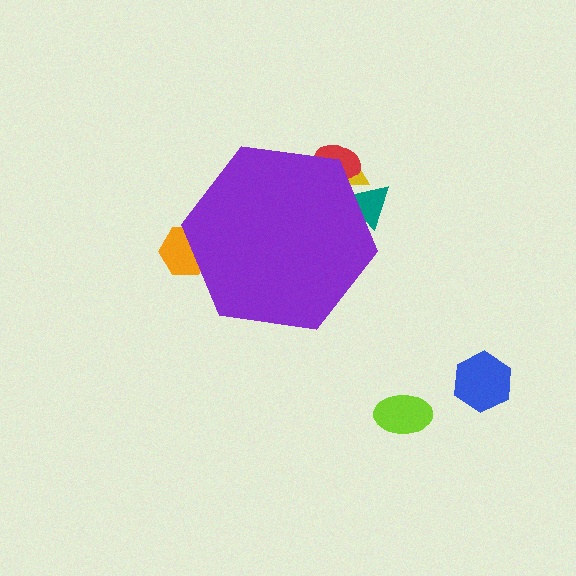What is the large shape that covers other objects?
A purple hexagon.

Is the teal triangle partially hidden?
Yes, the teal triangle is partially hidden behind the purple hexagon.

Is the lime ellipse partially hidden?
No, the lime ellipse is fully visible.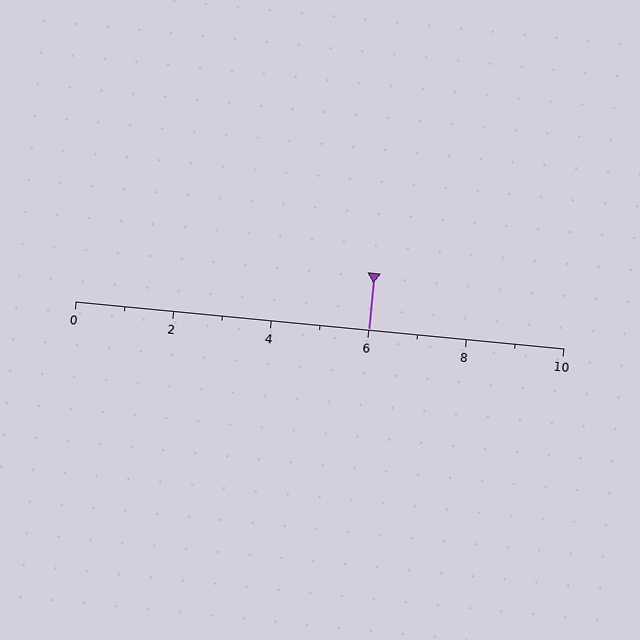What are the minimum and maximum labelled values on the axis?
The axis runs from 0 to 10.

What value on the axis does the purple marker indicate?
The marker indicates approximately 6.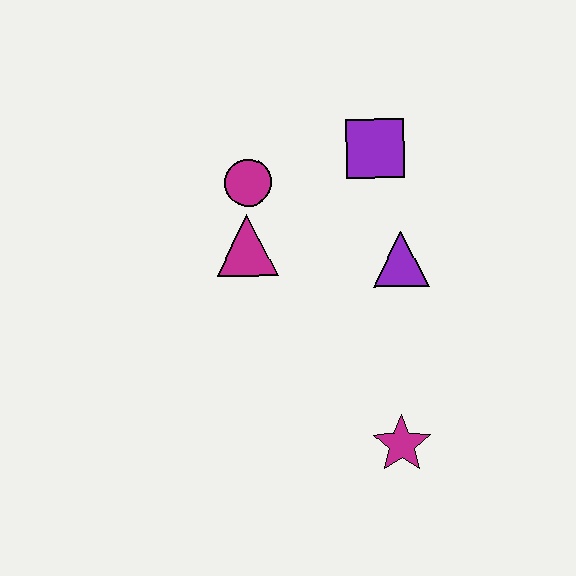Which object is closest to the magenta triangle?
The magenta circle is closest to the magenta triangle.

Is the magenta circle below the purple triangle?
No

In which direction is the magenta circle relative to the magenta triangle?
The magenta circle is above the magenta triangle.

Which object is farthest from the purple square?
The magenta star is farthest from the purple square.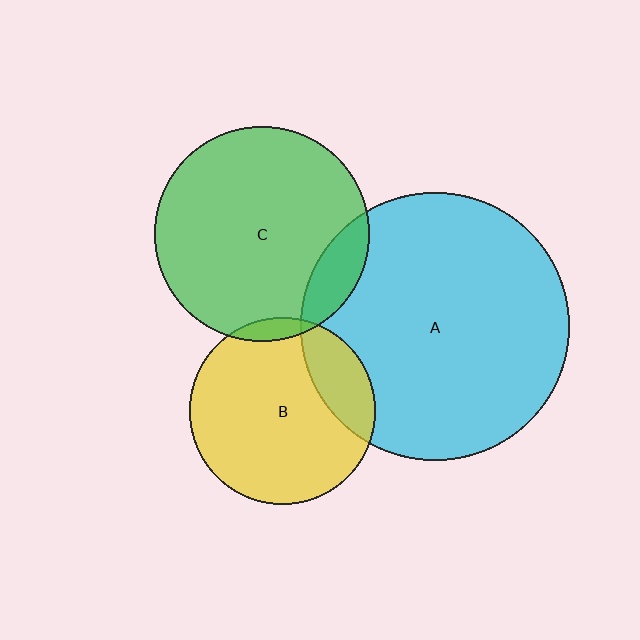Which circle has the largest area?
Circle A (cyan).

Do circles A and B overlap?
Yes.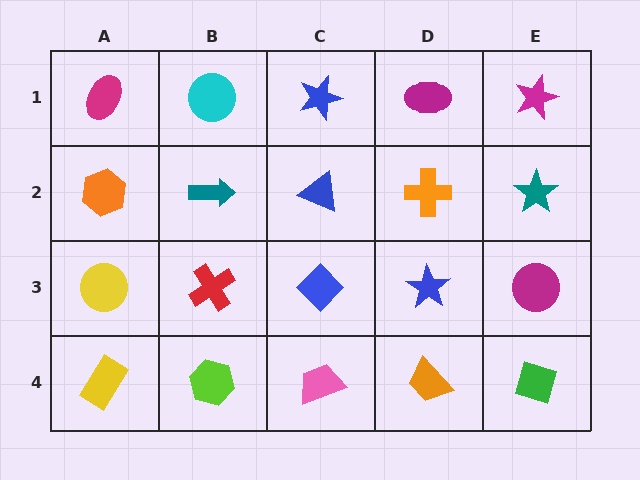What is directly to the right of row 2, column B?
A blue triangle.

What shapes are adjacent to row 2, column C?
A blue star (row 1, column C), a blue diamond (row 3, column C), a teal arrow (row 2, column B), an orange cross (row 2, column D).